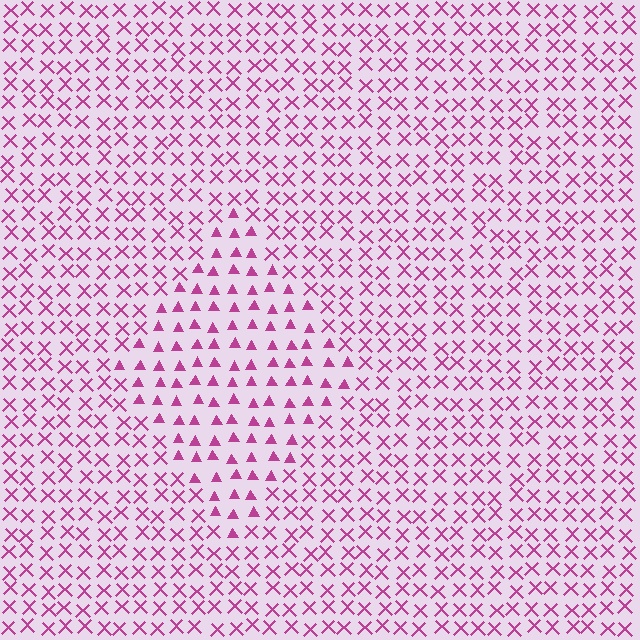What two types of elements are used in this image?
The image uses triangles inside the diamond region and X marks outside it.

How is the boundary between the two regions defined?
The boundary is defined by a change in element shape: triangles inside vs. X marks outside. All elements share the same color and spacing.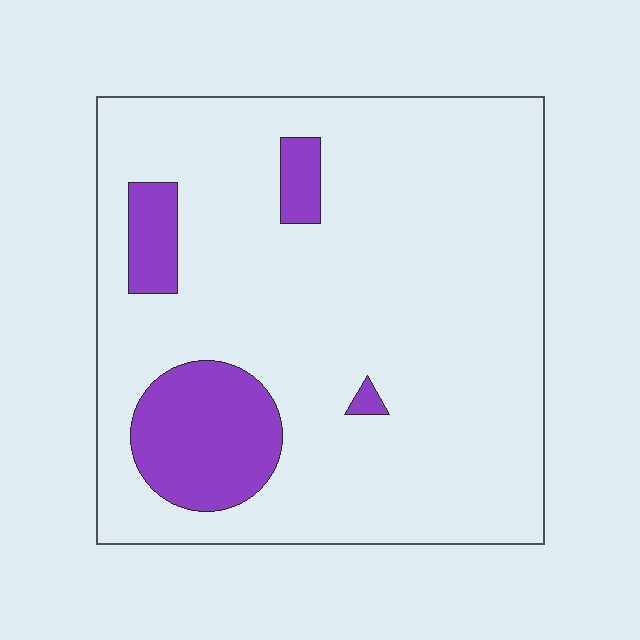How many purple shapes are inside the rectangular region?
4.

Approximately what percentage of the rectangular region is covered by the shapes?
Approximately 15%.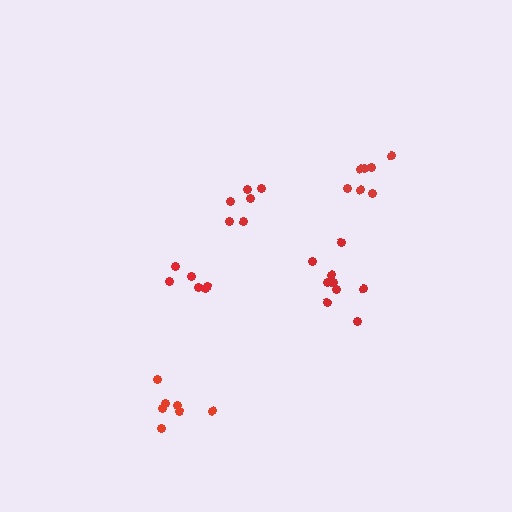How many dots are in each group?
Group 1: 9 dots, Group 2: 6 dots, Group 3: 7 dots, Group 4: 6 dots, Group 5: 7 dots (35 total).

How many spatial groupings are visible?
There are 5 spatial groupings.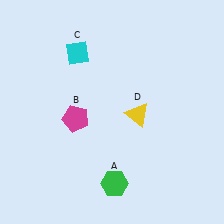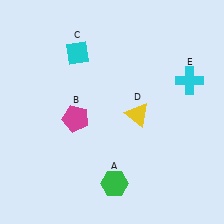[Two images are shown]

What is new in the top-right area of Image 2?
A cyan cross (E) was added in the top-right area of Image 2.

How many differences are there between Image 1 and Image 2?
There is 1 difference between the two images.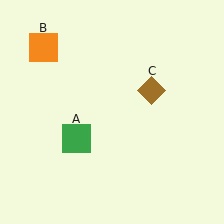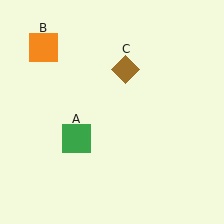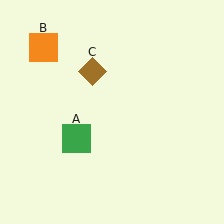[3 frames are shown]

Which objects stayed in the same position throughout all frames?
Green square (object A) and orange square (object B) remained stationary.